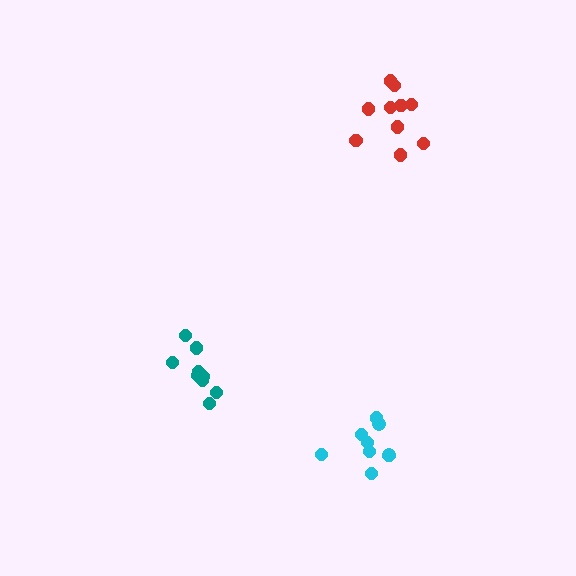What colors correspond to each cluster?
The clusters are colored: cyan, teal, red.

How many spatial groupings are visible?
There are 3 spatial groupings.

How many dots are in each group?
Group 1: 9 dots, Group 2: 9 dots, Group 3: 10 dots (28 total).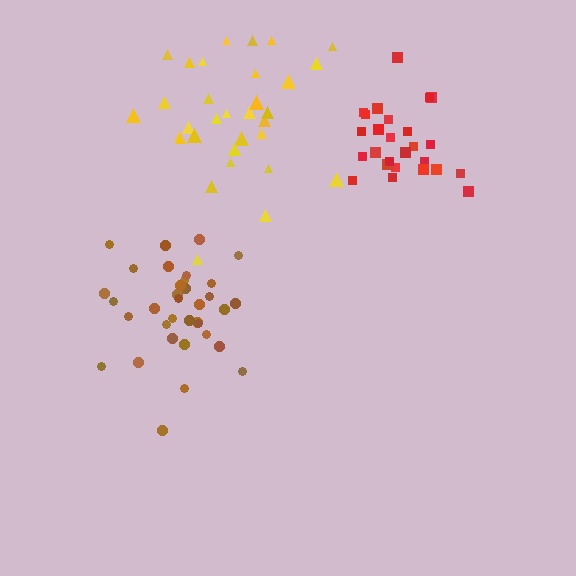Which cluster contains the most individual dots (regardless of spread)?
Brown (35).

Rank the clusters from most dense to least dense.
red, brown, yellow.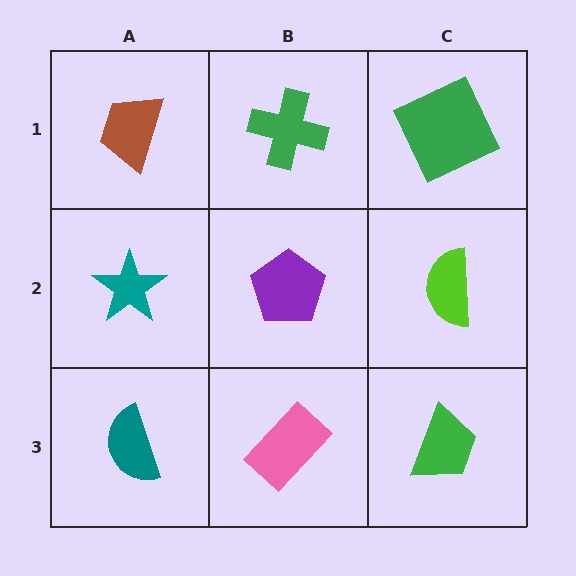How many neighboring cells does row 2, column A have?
3.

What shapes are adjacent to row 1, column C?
A lime semicircle (row 2, column C), a green cross (row 1, column B).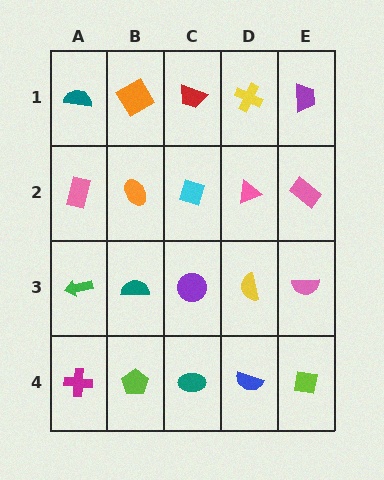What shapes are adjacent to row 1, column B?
An orange ellipse (row 2, column B), a teal semicircle (row 1, column A), a red trapezoid (row 1, column C).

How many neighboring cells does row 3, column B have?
4.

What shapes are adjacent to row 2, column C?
A red trapezoid (row 1, column C), a purple circle (row 3, column C), an orange ellipse (row 2, column B), a pink triangle (row 2, column D).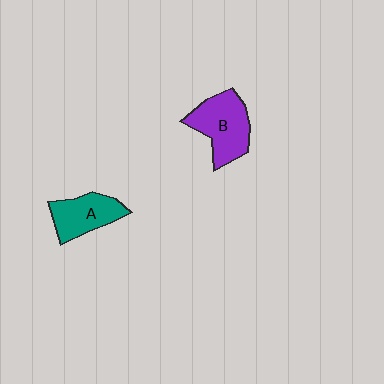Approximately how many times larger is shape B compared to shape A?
Approximately 1.3 times.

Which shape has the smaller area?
Shape A (teal).